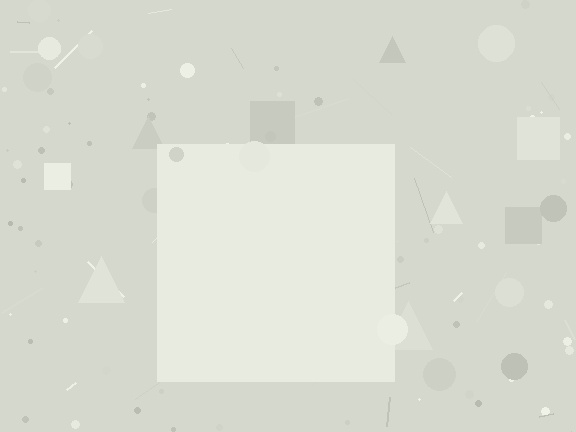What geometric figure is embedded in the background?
A square is embedded in the background.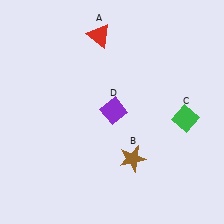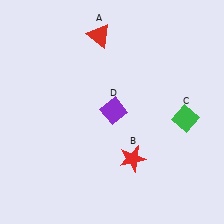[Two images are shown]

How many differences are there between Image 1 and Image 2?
There is 1 difference between the two images.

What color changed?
The star (B) changed from brown in Image 1 to red in Image 2.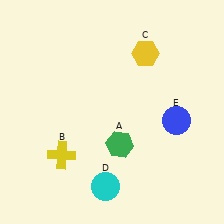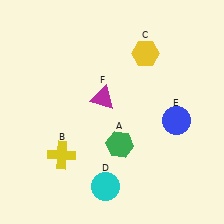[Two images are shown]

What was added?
A magenta triangle (F) was added in Image 2.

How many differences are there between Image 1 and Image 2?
There is 1 difference between the two images.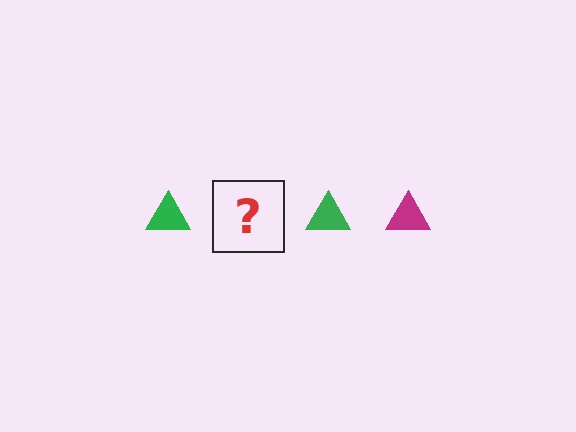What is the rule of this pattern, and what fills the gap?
The rule is that the pattern cycles through green, magenta triangles. The gap should be filled with a magenta triangle.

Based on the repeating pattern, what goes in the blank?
The blank should be a magenta triangle.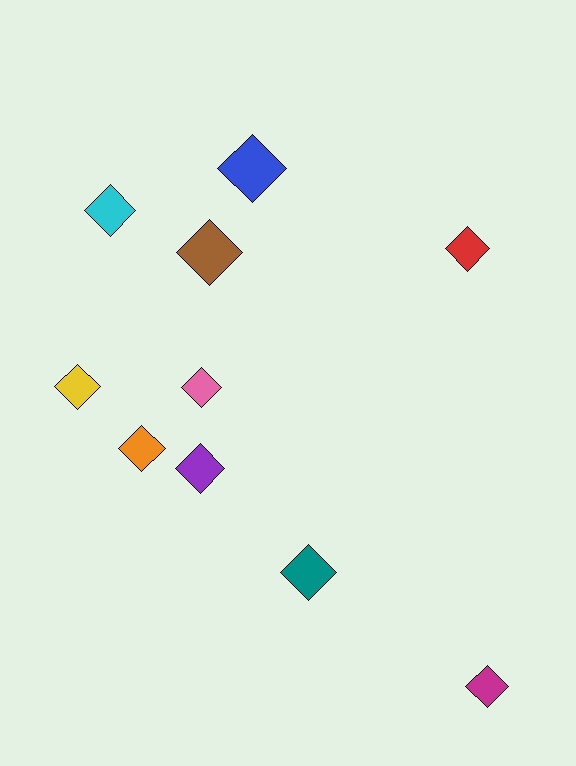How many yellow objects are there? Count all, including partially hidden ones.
There is 1 yellow object.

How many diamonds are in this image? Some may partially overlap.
There are 10 diamonds.